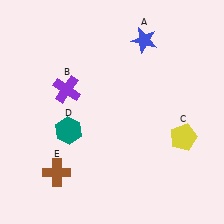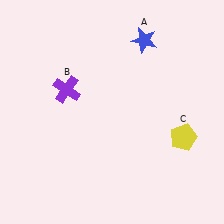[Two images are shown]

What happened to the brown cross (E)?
The brown cross (E) was removed in Image 2. It was in the bottom-left area of Image 1.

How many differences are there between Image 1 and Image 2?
There are 2 differences between the two images.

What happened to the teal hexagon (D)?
The teal hexagon (D) was removed in Image 2. It was in the bottom-left area of Image 1.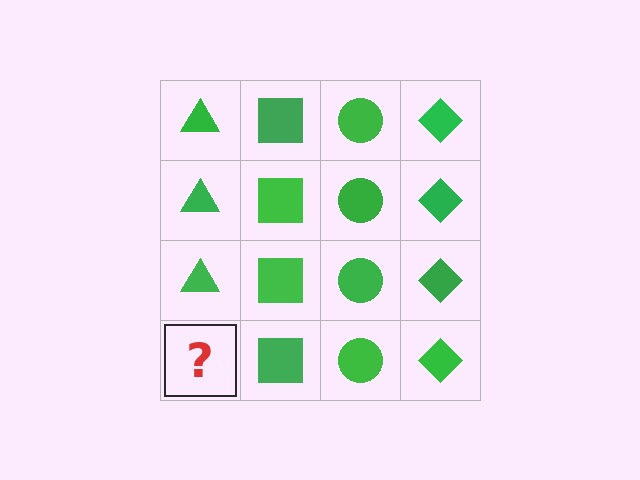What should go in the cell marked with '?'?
The missing cell should contain a green triangle.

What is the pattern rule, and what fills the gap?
The rule is that each column has a consistent shape. The gap should be filled with a green triangle.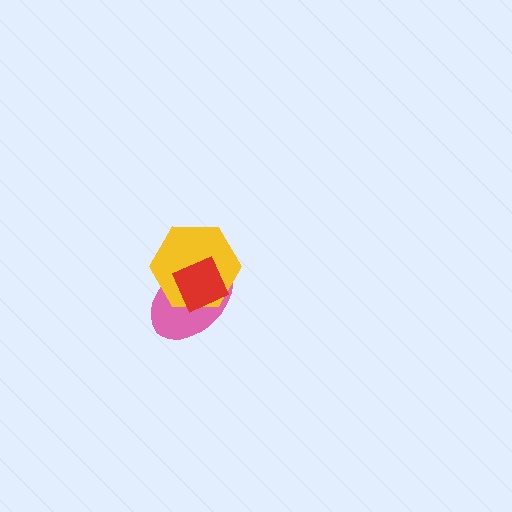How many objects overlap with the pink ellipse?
2 objects overlap with the pink ellipse.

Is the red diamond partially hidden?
No, no other shape covers it.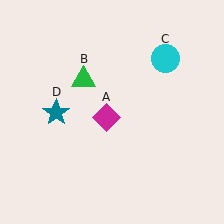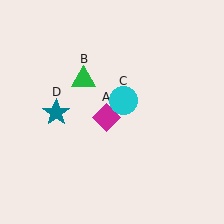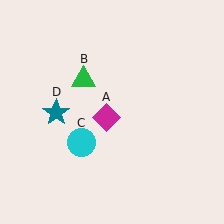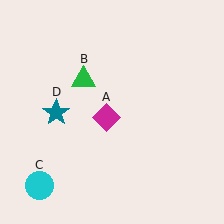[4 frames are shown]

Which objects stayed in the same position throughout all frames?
Magenta diamond (object A) and green triangle (object B) and teal star (object D) remained stationary.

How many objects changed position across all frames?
1 object changed position: cyan circle (object C).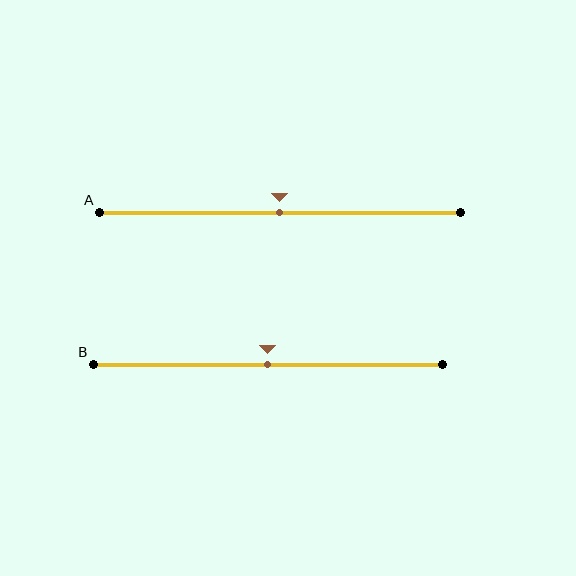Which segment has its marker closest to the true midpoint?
Segment A has its marker closest to the true midpoint.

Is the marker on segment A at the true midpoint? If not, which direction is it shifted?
Yes, the marker on segment A is at the true midpoint.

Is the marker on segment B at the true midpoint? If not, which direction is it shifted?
Yes, the marker on segment B is at the true midpoint.